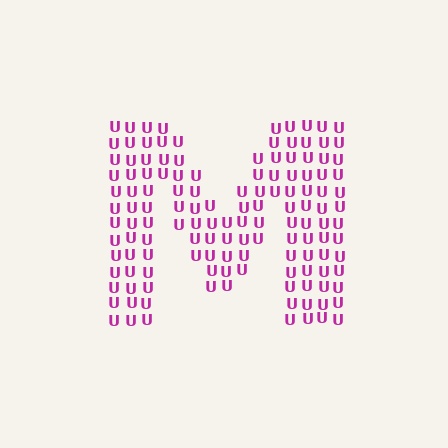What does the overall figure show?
The overall figure shows the letter M.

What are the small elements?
The small elements are letter U's.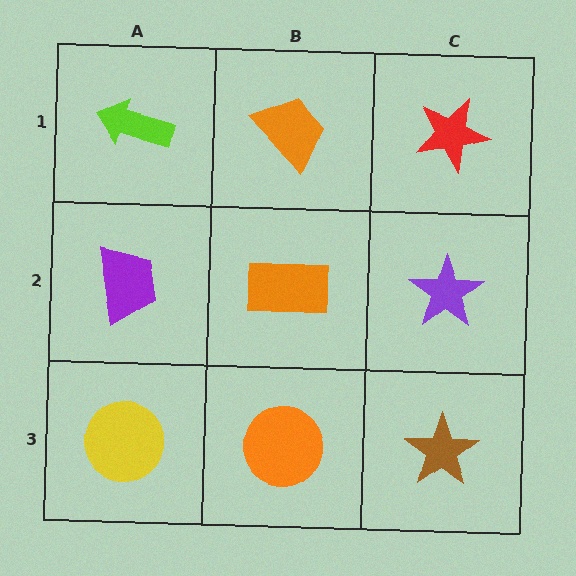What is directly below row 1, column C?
A purple star.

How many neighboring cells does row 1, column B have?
3.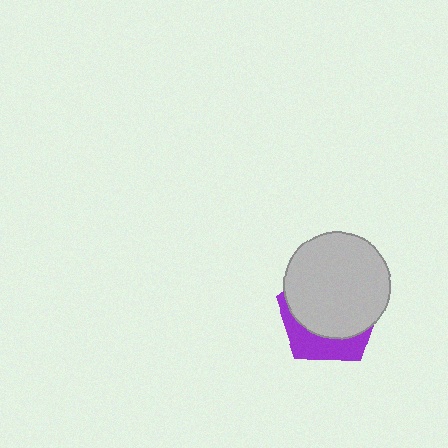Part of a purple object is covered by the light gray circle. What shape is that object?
It is a pentagon.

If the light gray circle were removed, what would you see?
You would see the complete purple pentagon.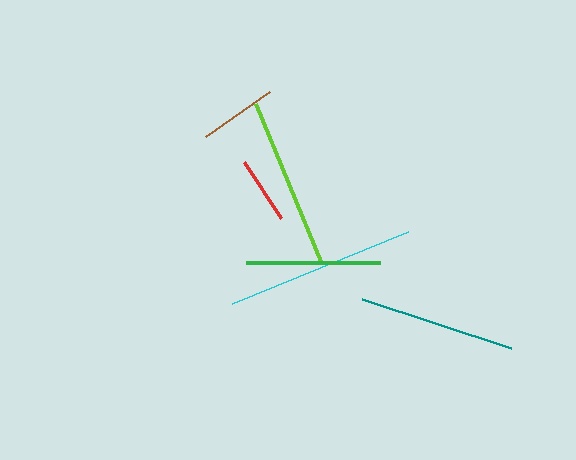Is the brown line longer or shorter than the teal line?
The teal line is longer than the brown line.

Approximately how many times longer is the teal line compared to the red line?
The teal line is approximately 2.4 times the length of the red line.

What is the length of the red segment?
The red segment is approximately 67 pixels long.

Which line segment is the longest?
The cyan line is the longest at approximately 190 pixels.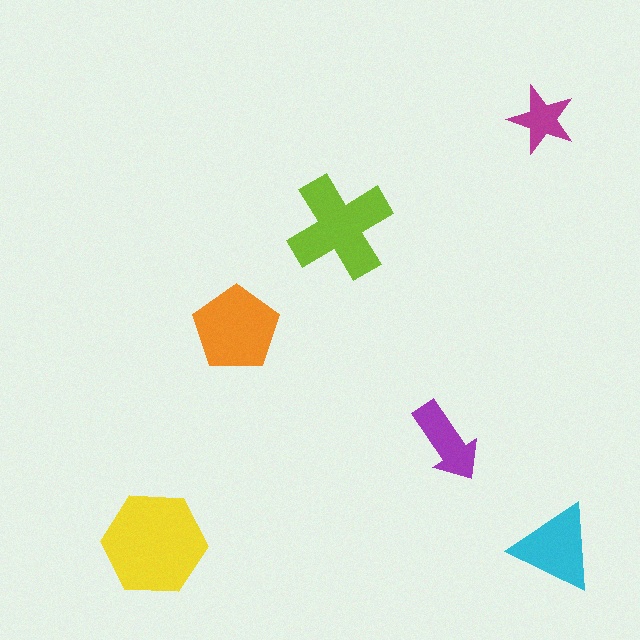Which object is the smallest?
The magenta star.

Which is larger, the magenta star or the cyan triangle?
The cyan triangle.